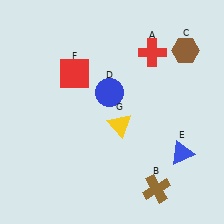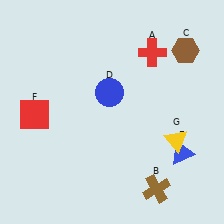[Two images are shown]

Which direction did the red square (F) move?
The red square (F) moved down.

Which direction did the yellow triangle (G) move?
The yellow triangle (G) moved right.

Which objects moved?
The objects that moved are: the red square (F), the yellow triangle (G).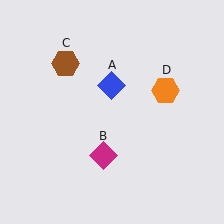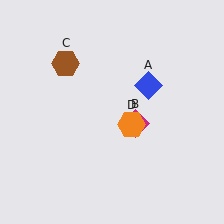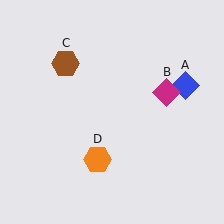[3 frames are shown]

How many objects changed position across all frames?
3 objects changed position: blue diamond (object A), magenta diamond (object B), orange hexagon (object D).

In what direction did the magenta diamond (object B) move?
The magenta diamond (object B) moved up and to the right.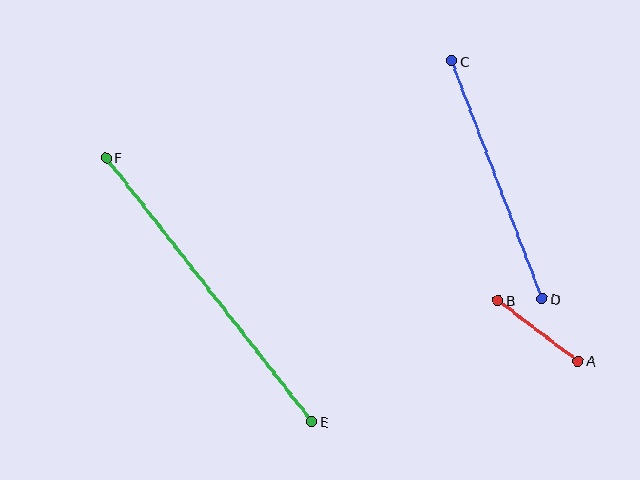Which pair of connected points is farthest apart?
Points E and F are farthest apart.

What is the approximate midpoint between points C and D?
The midpoint is at approximately (497, 180) pixels.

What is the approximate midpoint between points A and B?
The midpoint is at approximately (538, 331) pixels.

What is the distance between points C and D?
The distance is approximately 254 pixels.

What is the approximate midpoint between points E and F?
The midpoint is at approximately (209, 290) pixels.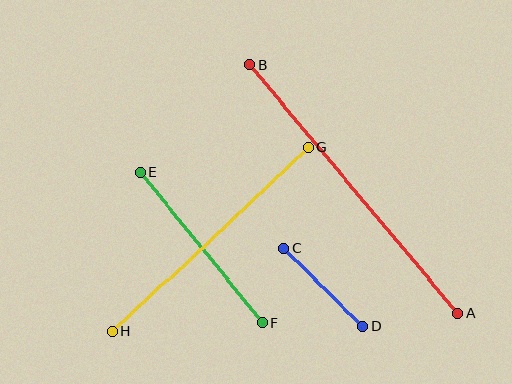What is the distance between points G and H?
The distance is approximately 269 pixels.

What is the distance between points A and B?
The distance is approximately 325 pixels.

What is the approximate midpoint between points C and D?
The midpoint is at approximately (323, 287) pixels.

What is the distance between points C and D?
The distance is approximately 111 pixels.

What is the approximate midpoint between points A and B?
The midpoint is at approximately (354, 189) pixels.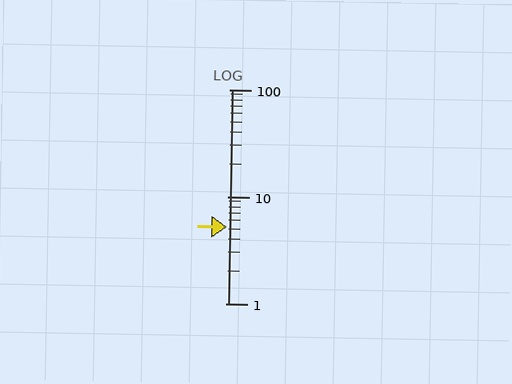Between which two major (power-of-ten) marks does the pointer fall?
The pointer is between 1 and 10.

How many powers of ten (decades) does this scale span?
The scale spans 2 decades, from 1 to 100.